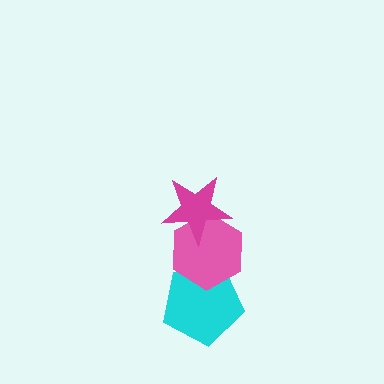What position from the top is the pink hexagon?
The pink hexagon is 2nd from the top.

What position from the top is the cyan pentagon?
The cyan pentagon is 3rd from the top.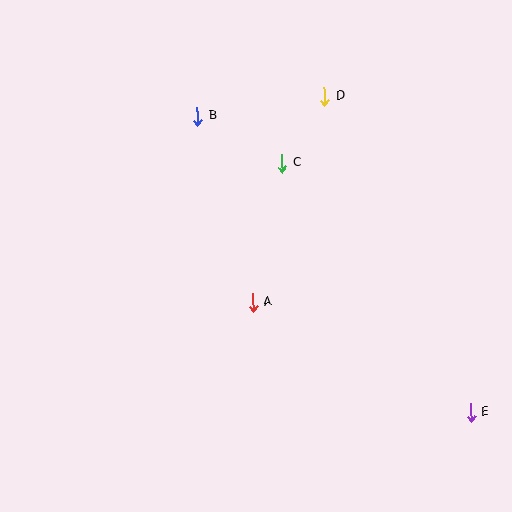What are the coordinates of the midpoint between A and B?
The midpoint between A and B is at (225, 209).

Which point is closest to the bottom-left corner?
Point A is closest to the bottom-left corner.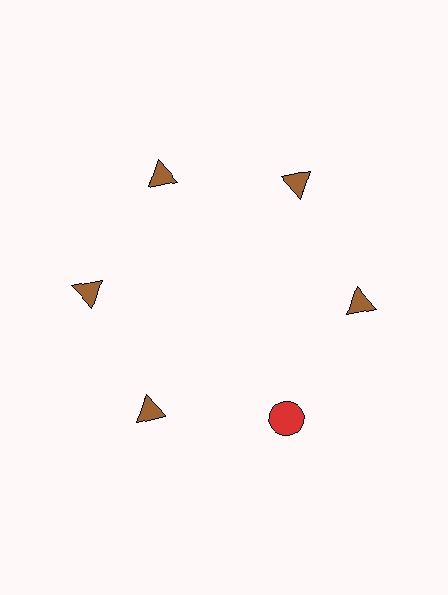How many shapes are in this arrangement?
There are 6 shapes arranged in a ring pattern.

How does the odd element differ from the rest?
It differs in both color (red instead of brown) and shape (circle instead of triangle).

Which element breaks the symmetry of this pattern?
The red circle at roughly the 5 o'clock position breaks the symmetry. All other shapes are brown triangles.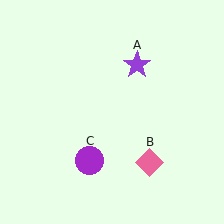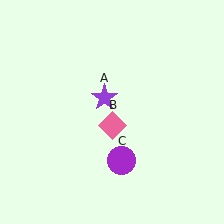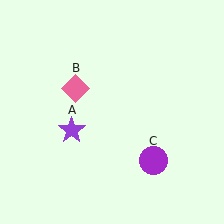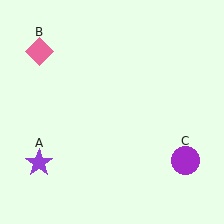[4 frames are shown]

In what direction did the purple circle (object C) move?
The purple circle (object C) moved right.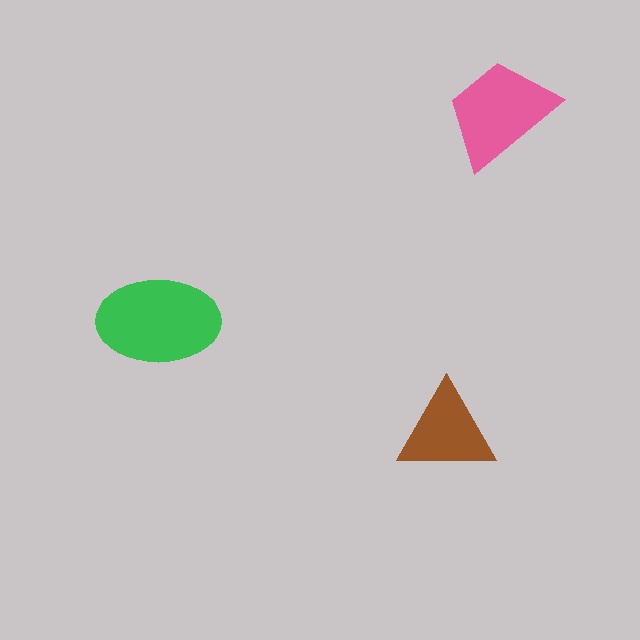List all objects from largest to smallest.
The green ellipse, the pink trapezoid, the brown triangle.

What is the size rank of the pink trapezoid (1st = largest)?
2nd.